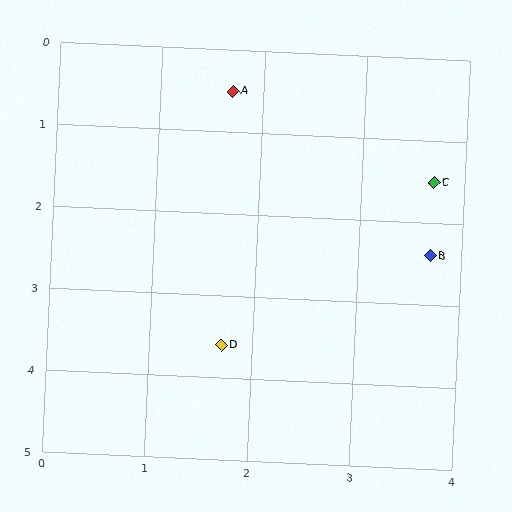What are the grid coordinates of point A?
Point A is at approximately (1.7, 0.5).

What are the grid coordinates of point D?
Point D is at approximately (1.7, 3.6).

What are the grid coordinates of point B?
Point B is at approximately (3.7, 2.4).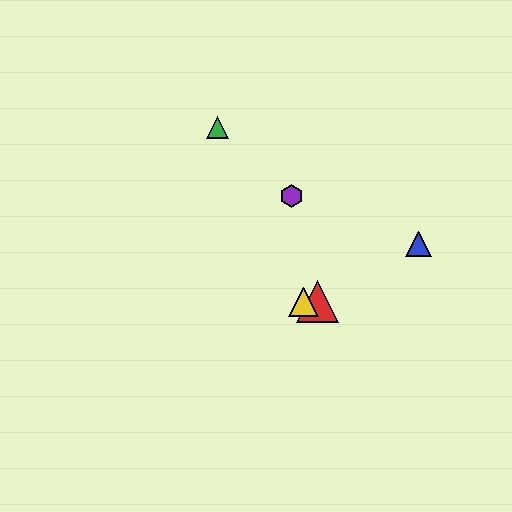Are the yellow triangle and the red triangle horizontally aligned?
Yes, both are at y≈302.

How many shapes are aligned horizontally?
2 shapes (the red triangle, the yellow triangle) are aligned horizontally.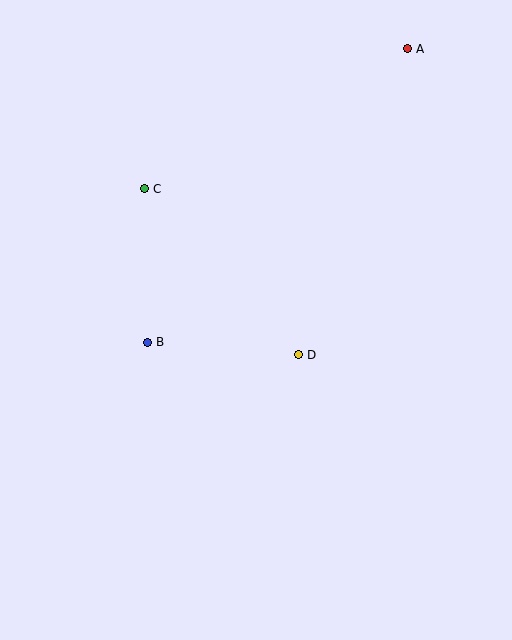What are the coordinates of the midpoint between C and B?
The midpoint between C and B is at (146, 265).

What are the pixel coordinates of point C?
Point C is at (144, 189).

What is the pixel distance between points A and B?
The distance between A and B is 392 pixels.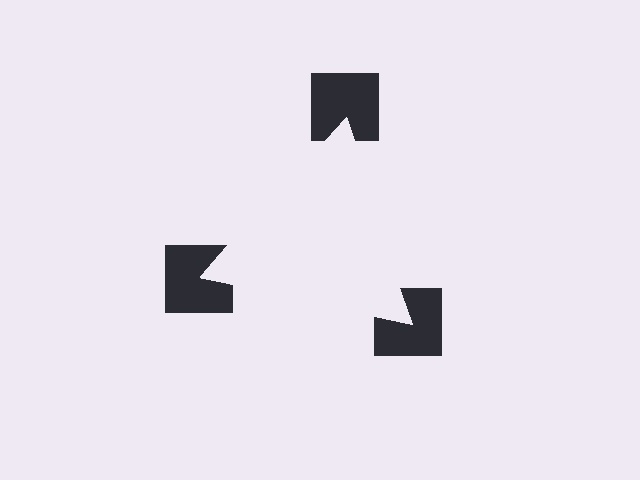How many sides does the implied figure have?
3 sides.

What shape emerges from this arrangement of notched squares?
An illusory triangle — its edges are inferred from the aligned wedge cuts in the notched squares, not physically drawn.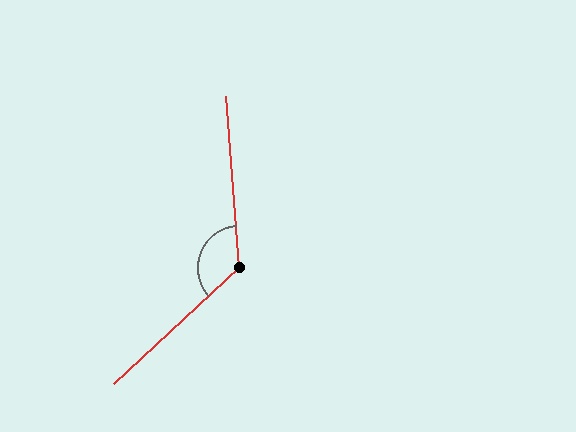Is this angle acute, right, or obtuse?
It is obtuse.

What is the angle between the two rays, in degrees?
Approximately 129 degrees.